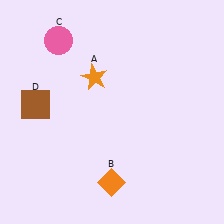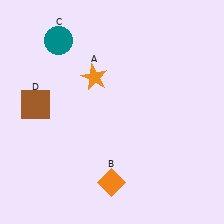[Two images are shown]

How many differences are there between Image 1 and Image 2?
There is 1 difference between the two images.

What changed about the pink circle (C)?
In Image 1, C is pink. In Image 2, it changed to teal.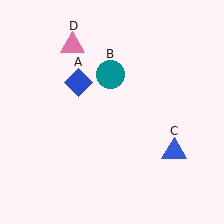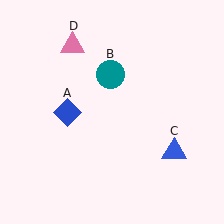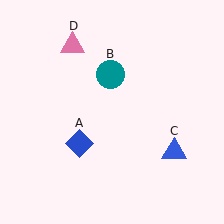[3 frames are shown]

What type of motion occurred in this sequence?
The blue diamond (object A) rotated counterclockwise around the center of the scene.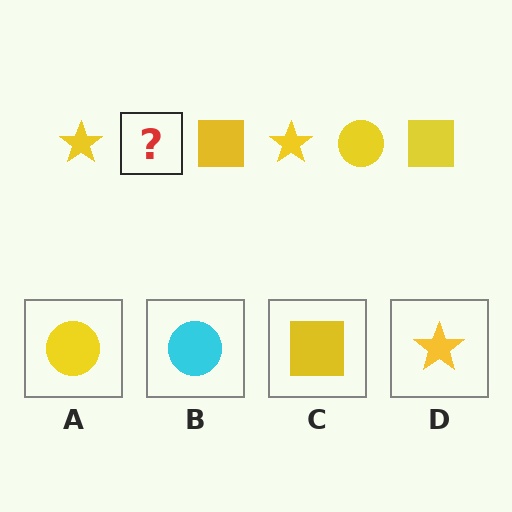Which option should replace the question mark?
Option A.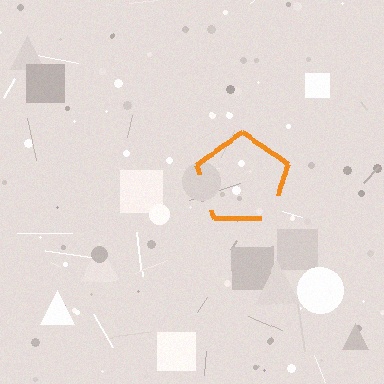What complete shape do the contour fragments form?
The contour fragments form a pentagon.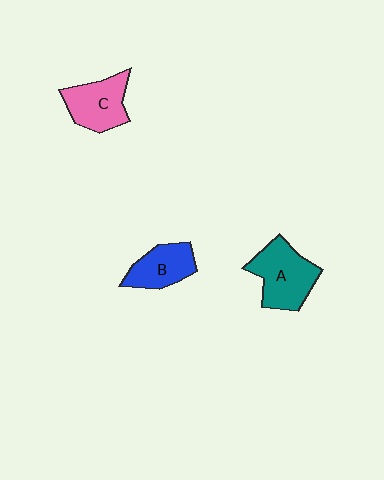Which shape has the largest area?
Shape A (teal).